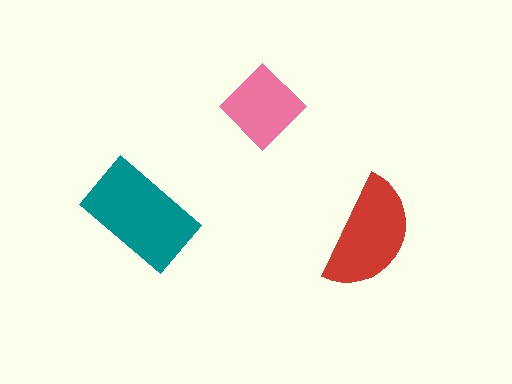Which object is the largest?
The teal rectangle.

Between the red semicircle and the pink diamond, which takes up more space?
The red semicircle.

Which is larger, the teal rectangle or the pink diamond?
The teal rectangle.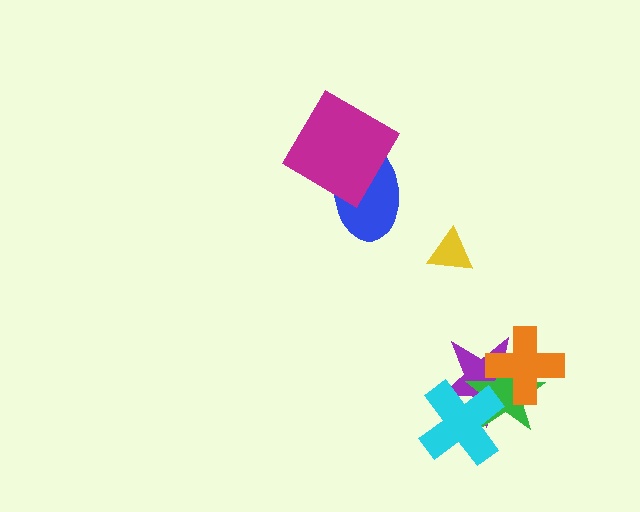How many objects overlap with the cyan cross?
2 objects overlap with the cyan cross.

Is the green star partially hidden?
Yes, it is partially covered by another shape.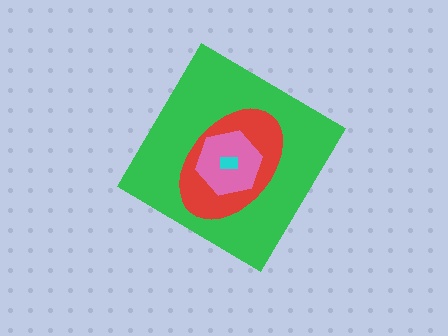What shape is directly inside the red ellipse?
The pink hexagon.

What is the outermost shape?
The green diamond.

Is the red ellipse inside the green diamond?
Yes.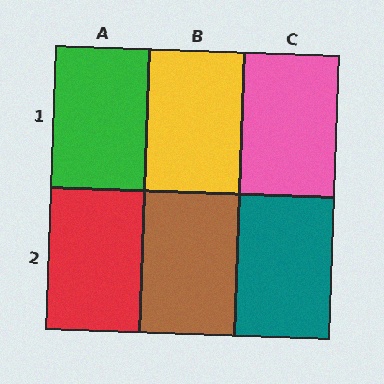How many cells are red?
1 cell is red.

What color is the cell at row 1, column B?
Yellow.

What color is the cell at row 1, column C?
Pink.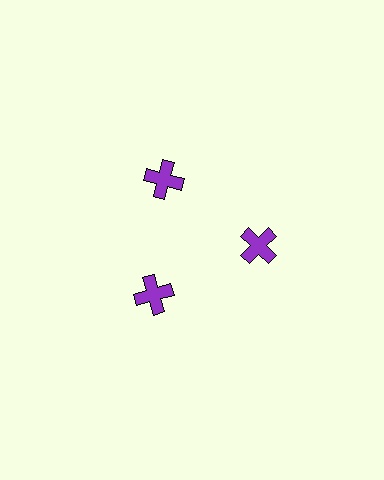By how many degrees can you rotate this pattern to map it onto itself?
The pattern maps onto itself every 120 degrees of rotation.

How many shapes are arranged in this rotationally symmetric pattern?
There are 3 shapes, arranged in 3 groups of 1.